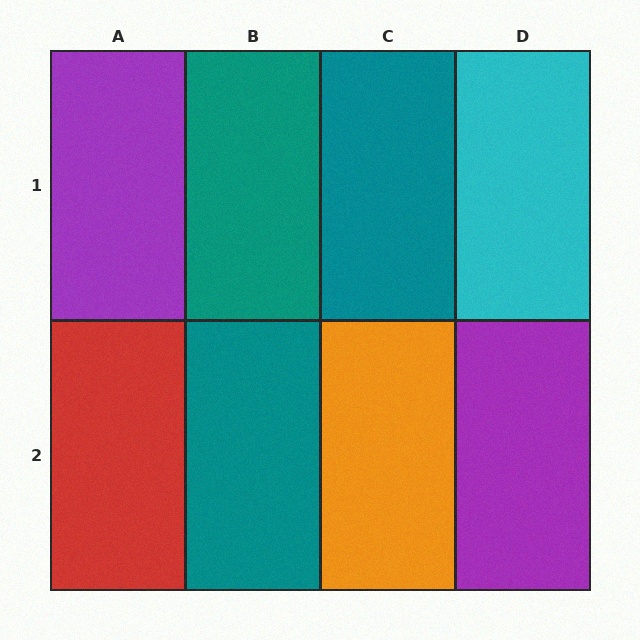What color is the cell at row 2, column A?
Red.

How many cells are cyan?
1 cell is cyan.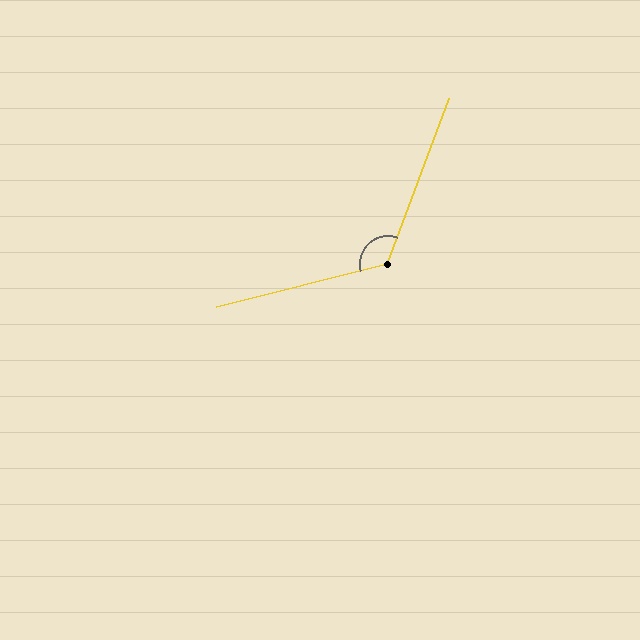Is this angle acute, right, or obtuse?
It is obtuse.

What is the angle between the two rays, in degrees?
Approximately 124 degrees.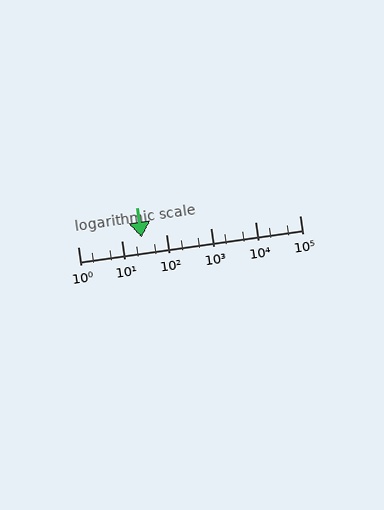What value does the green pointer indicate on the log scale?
The pointer indicates approximately 28.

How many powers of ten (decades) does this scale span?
The scale spans 5 decades, from 1 to 100000.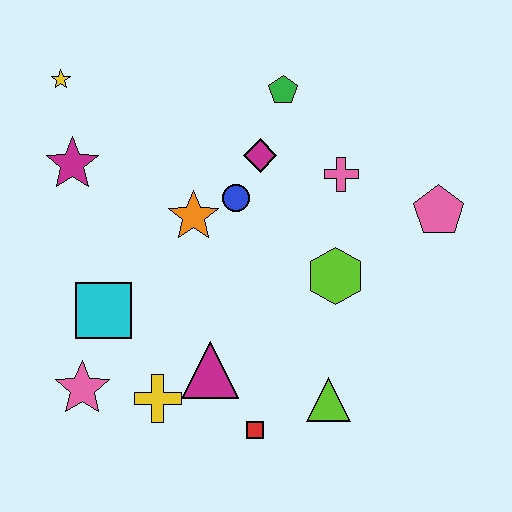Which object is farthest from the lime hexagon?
The yellow star is farthest from the lime hexagon.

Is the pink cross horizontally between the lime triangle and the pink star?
No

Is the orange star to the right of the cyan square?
Yes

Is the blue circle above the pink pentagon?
Yes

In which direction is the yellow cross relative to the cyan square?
The yellow cross is below the cyan square.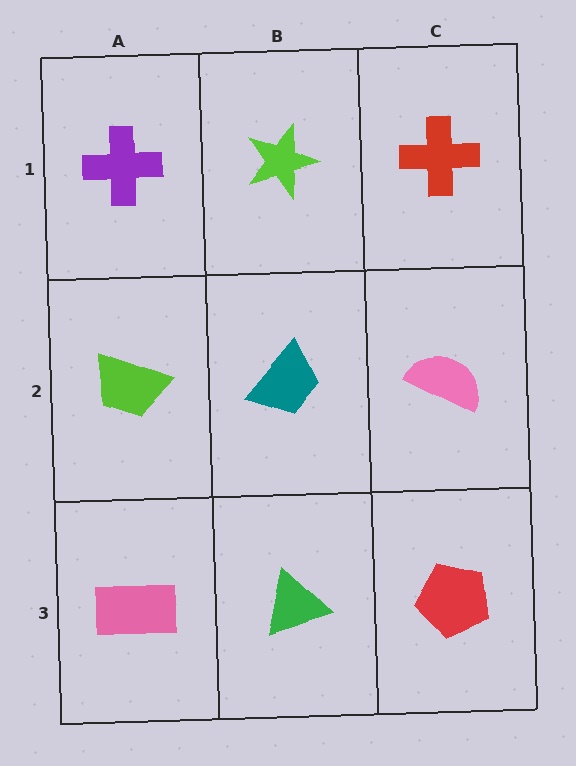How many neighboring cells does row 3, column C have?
2.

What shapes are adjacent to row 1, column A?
A lime trapezoid (row 2, column A), a lime star (row 1, column B).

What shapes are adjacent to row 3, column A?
A lime trapezoid (row 2, column A), a green triangle (row 3, column B).